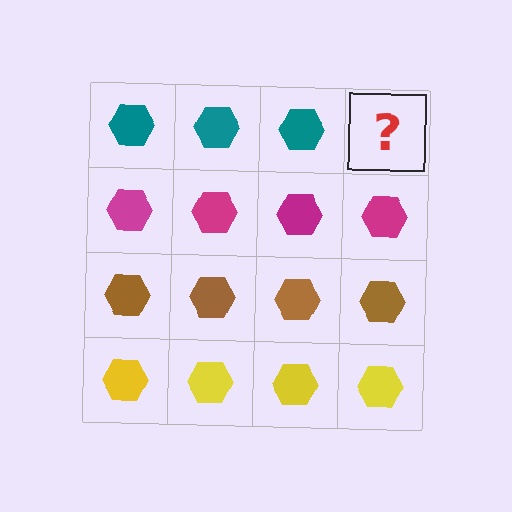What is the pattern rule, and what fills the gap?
The rule is that each row has a consistent color. The gap should be filled with a teal hexagon.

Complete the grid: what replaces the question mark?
The question mark should be replaced with a teal hexagon.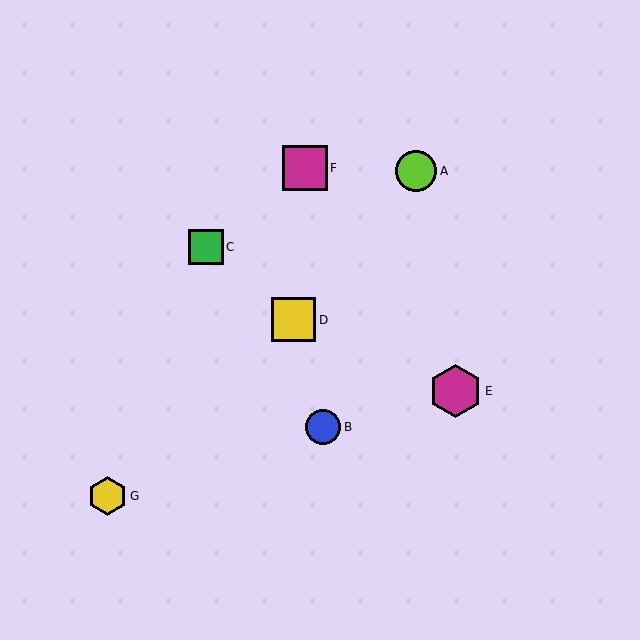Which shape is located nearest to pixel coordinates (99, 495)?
The yellow hexagon (labeled G) at (108, 496) is nearest to that location.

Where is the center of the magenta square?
The center of the magenta square is at (305, 168).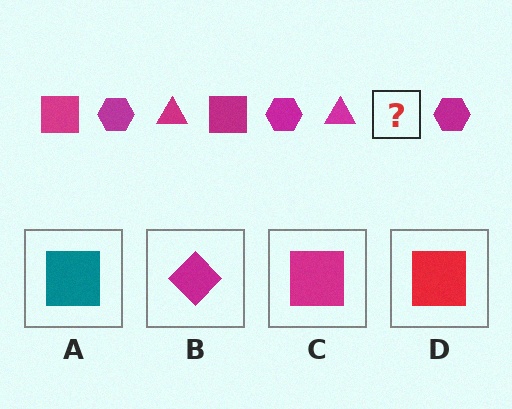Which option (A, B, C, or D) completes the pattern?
C.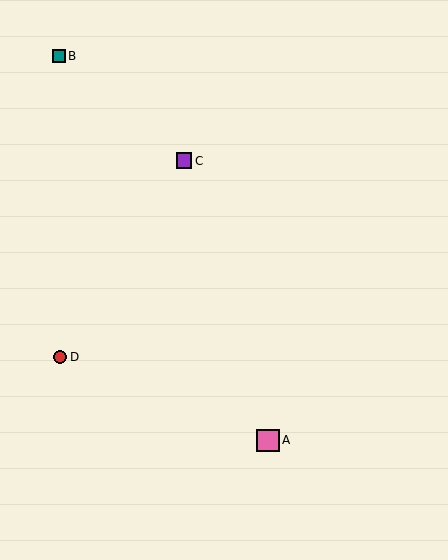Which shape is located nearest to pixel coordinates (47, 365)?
The red circle (labeled D) at (60, 357) is nearest to that location.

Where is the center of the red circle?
The center of the red circle is at (60, 357).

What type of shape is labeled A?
Shape A is a pink square.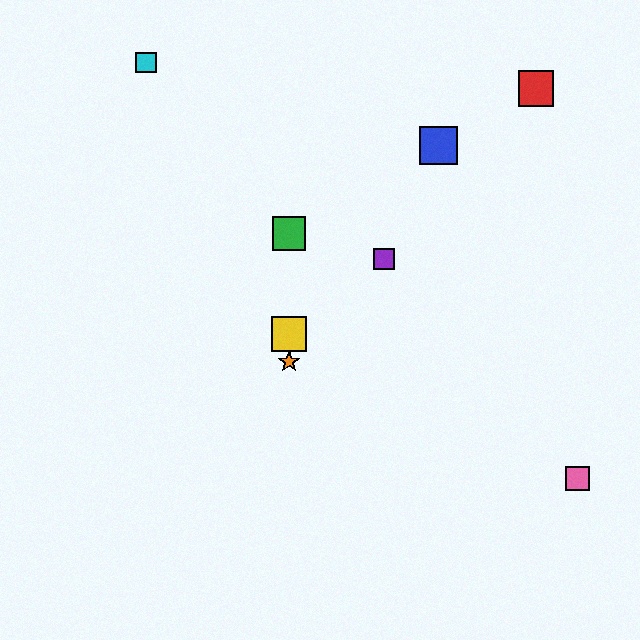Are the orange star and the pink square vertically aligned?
No, the orange star is at x≈289 and the pink square is at x≈578.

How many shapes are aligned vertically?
3 shapes (the green square, the yellow square, the orange star) are aligned vertically.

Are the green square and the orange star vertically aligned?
Yes, both are at x≈289.